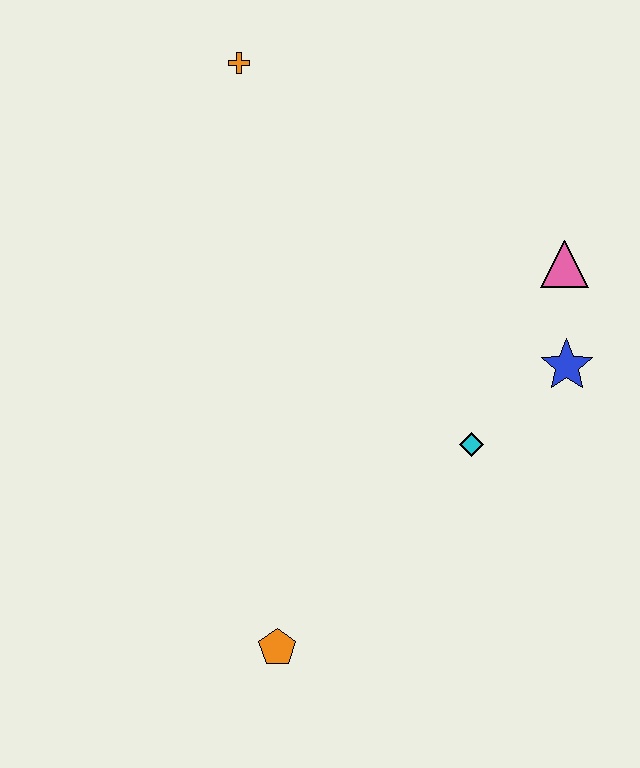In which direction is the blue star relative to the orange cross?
The blue star is to the right of the orange cross.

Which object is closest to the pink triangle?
The blue star is closest to the pink triangle.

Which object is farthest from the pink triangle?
The orange pentagon is farthest from the pink triangle.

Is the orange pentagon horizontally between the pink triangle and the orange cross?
Yes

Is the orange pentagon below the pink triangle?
Yes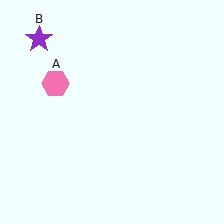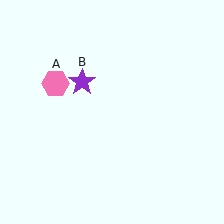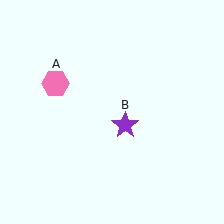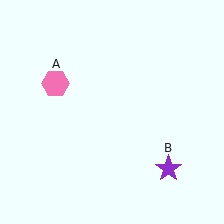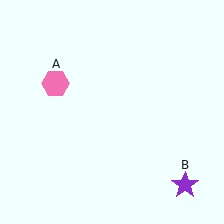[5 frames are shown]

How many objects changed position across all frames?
1 object changed position: purple star (object B).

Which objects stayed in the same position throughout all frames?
Pink hexagon (object A) remained stationary.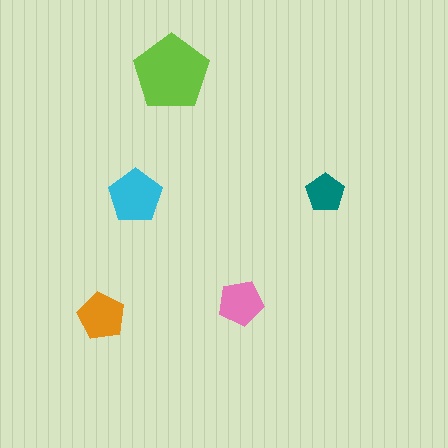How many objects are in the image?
There are 5 objects in the image.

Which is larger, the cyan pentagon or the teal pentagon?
The cyan one.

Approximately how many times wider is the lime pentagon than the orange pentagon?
About 1.5 times wider.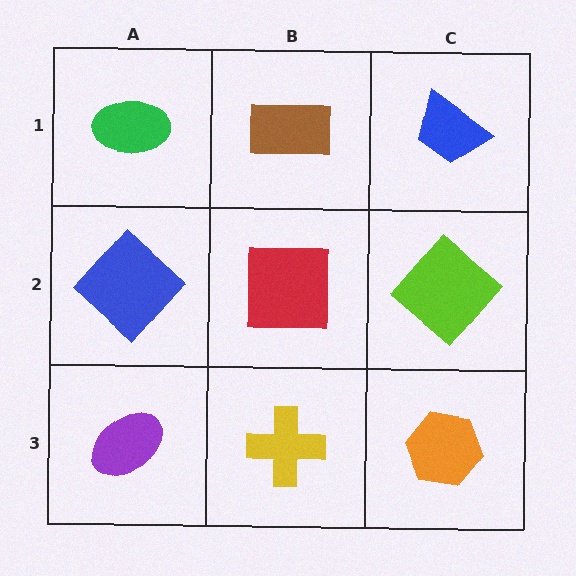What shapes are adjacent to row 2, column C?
A blue trapezoid (row 1, column C), an orange hexagon (row 3, column C), a red square (row 2, column B).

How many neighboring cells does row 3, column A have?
2.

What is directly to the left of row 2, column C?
A red square.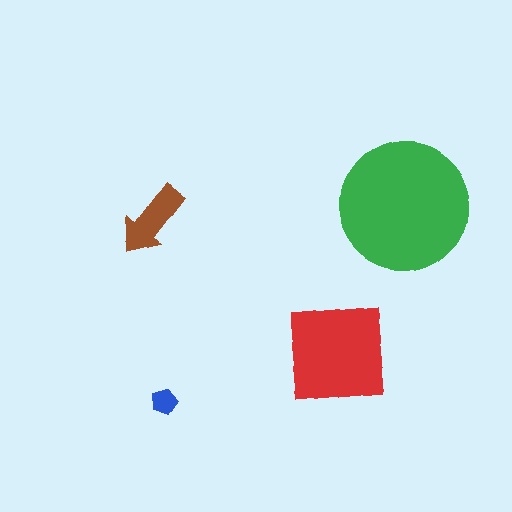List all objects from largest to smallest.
The green circle, the red square, the brown arrow, the blue pentagon.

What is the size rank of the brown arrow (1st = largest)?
3rd.